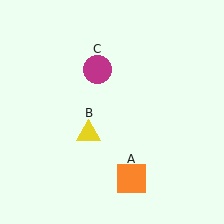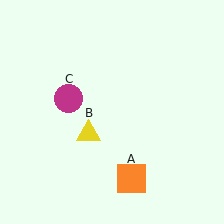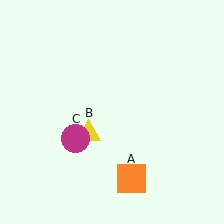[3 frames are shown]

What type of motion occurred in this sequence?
The magenta circle (object C) rotated counterclockwise around the center of the scene.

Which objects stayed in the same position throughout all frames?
Orange square (object A) and yellow triangle (object B) remained stationary.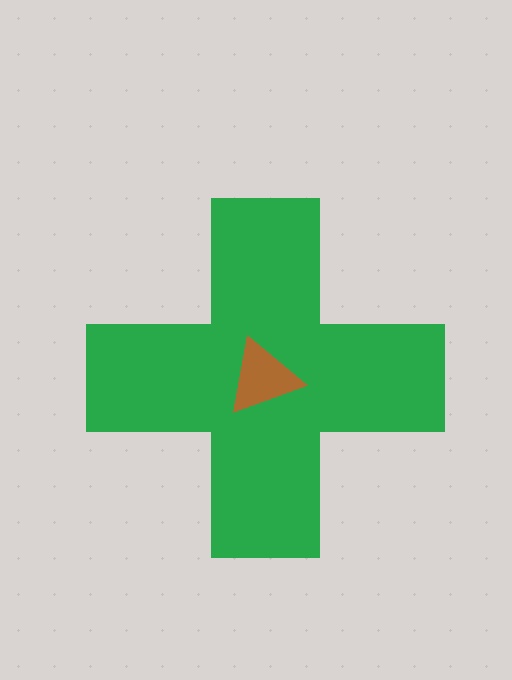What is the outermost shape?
The green cross.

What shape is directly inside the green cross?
The brown triangle.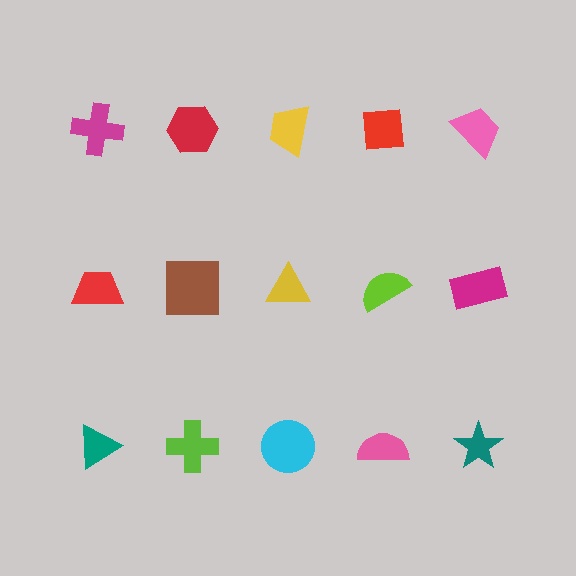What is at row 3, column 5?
A teal star.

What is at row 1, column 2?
A red hexagon.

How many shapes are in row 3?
5 shapes.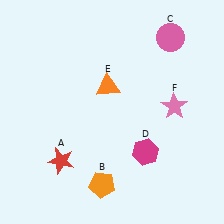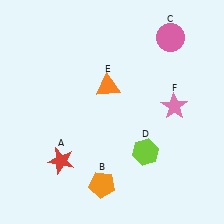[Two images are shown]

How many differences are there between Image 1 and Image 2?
There is 1 difference between the two images.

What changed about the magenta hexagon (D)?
In Image 1, D is magenta. In Image 2, it changed to lime.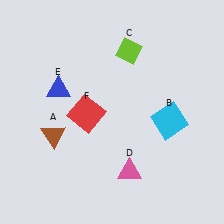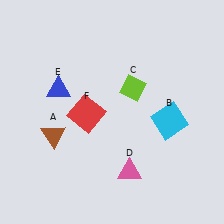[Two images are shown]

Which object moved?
The lime diamond (C) moved down.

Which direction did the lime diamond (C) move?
The lime diamond (C) moved down.